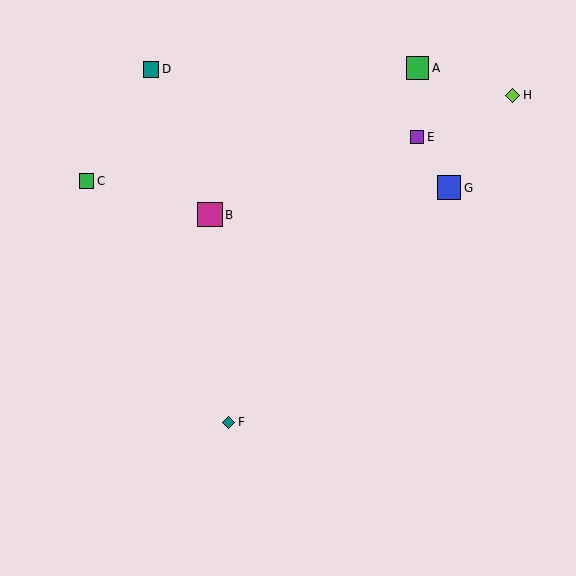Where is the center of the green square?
The center of the green square is at (417, 68).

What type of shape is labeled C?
Shape C is a green square.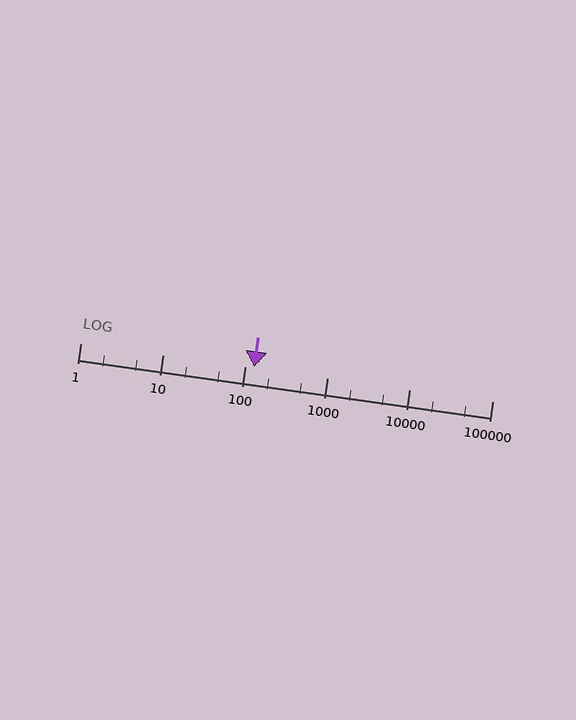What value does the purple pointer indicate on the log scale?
The pointer indicates approximately 130.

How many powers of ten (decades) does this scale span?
The scale spans 5 decades, from 1 to 100000.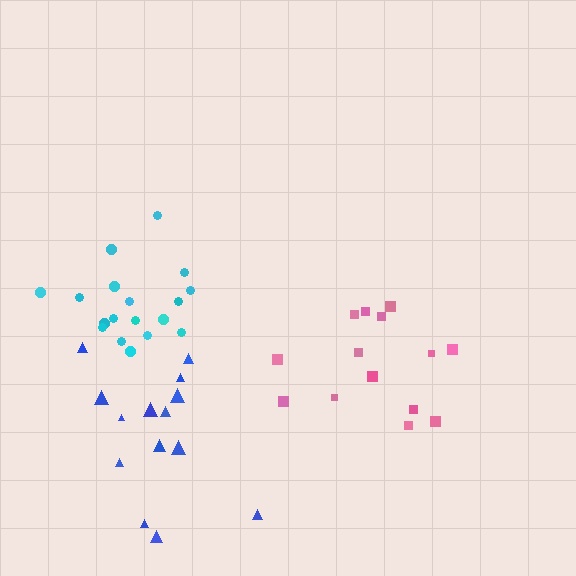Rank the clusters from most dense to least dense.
cyan, pink, blue.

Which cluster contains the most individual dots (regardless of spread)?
Cyan (18).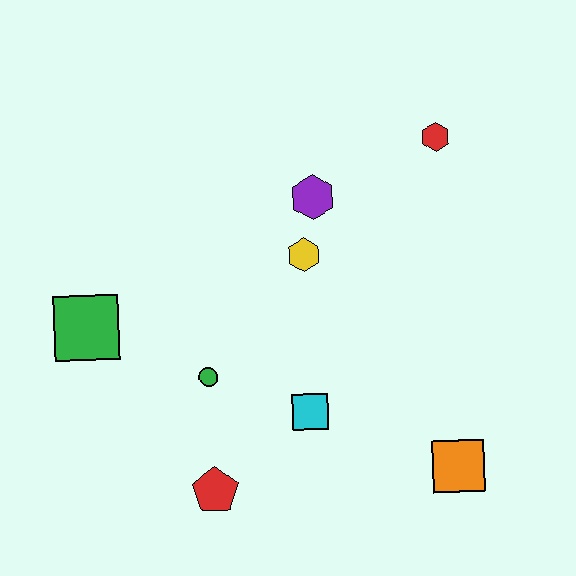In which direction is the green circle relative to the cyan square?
The green circle is to the left of the cyan square.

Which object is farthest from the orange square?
The green square is farthest from the orange square.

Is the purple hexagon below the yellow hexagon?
No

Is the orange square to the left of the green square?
No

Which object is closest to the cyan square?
The green circle is closest to the cyan square.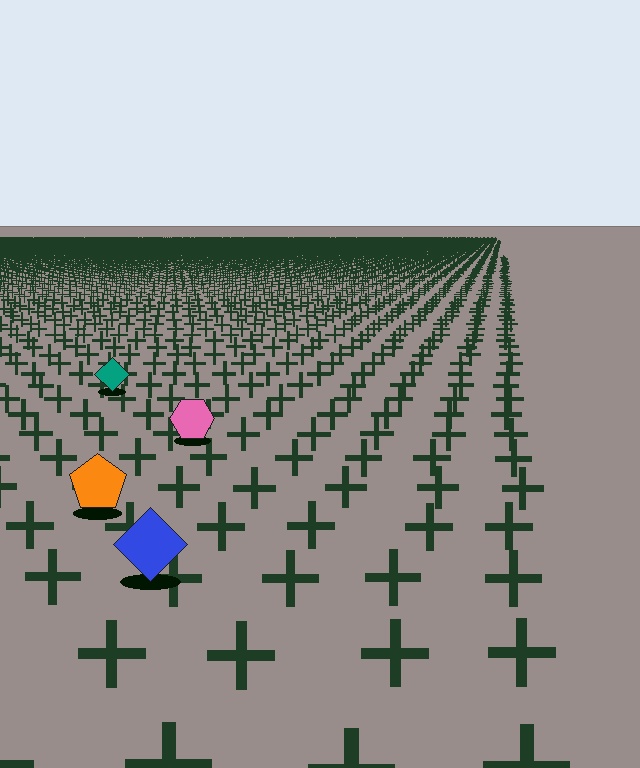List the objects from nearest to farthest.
From nearest to farthest: the blue diamond, the orange pentagon, the pink hexagon, the teal diamond.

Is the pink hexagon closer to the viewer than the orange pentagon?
No. The orange pentagon is closer — you can tell from the texture gradient: the ground texture is coarser near it.